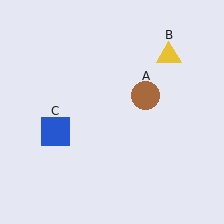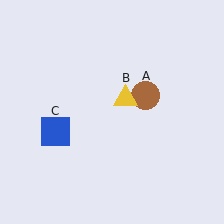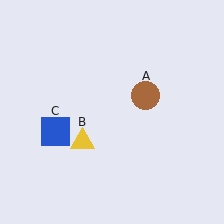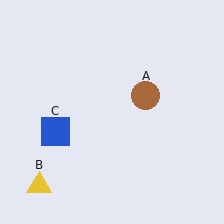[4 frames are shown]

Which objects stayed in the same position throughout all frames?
Brown circle (object A) and blue square (object C) remained stationary.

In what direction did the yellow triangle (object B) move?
The yellow triangle (object B) moved down and to the left.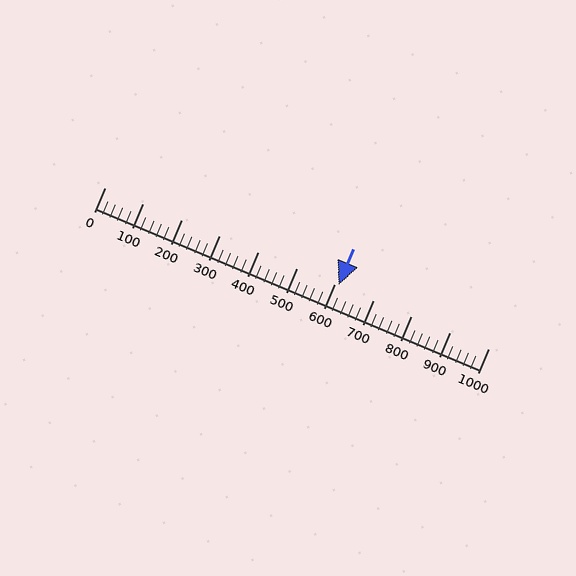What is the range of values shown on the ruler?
The ruler shows values from 0 to 1000.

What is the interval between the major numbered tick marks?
The major tick marks are spaced 100 units apart.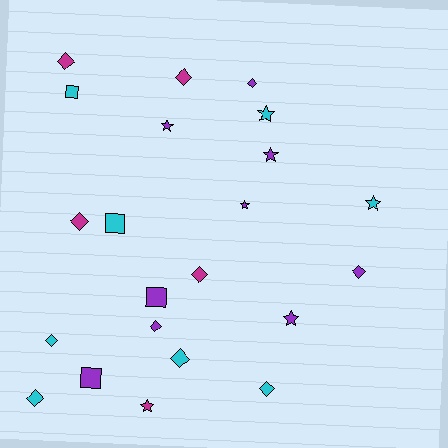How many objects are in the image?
There are 22 objects.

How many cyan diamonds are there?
There are 4 cyan diamonds.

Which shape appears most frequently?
Diamond, with 11 objects.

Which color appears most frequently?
Purple, with 9 objects.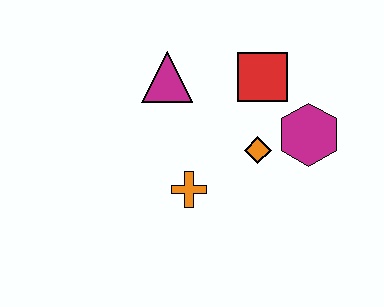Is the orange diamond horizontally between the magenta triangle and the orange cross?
No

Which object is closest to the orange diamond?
The magenta hexagon is closest to the orange diamond.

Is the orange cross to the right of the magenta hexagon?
No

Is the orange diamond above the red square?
No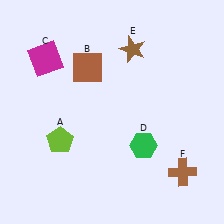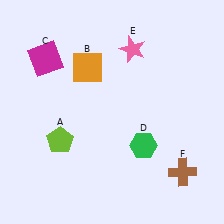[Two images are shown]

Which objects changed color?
B changed from brown to orange. E changed from brown to pink.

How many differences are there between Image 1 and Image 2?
There are 2 differences between the two images.